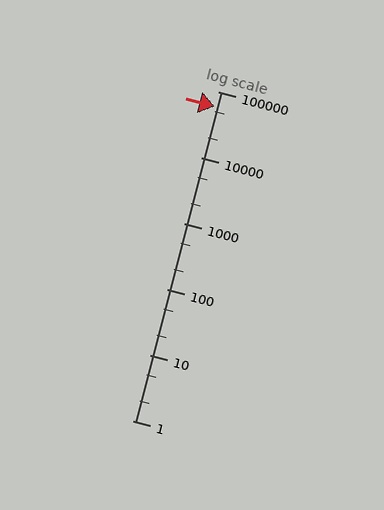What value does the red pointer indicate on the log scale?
The pointer indicates approximately 59000.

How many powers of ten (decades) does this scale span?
The scale spans 5 decades, from 1 to 100000.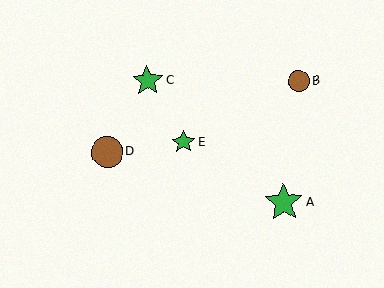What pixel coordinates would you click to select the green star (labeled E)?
Click at (183, 142) to select the green star E.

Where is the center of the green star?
The center of the green star is at (284, 202).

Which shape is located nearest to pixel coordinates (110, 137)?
The brown circle (labeled D) at (107, 152) is nearest to that location.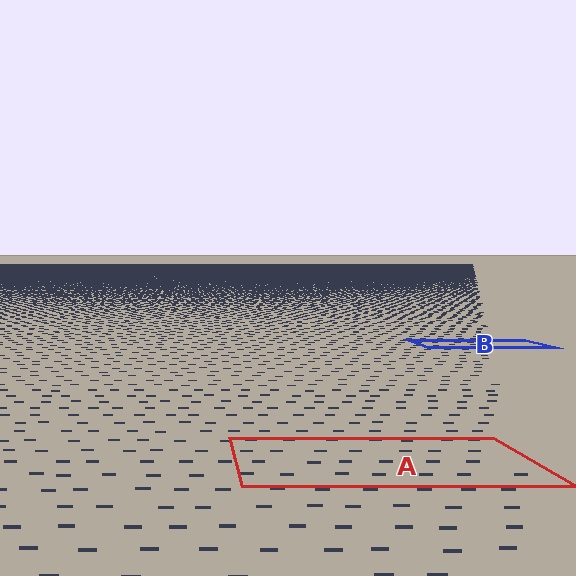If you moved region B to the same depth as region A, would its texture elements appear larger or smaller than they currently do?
They would appear larger. At a closer depth, the same texture elements are projected at a bigger on-screen size.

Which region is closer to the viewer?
Region A is closer. The texture elements there are larger and more spread out.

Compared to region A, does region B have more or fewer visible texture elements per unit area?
Region B has more texture elements per unit area — they are packed more densely because it is farther away.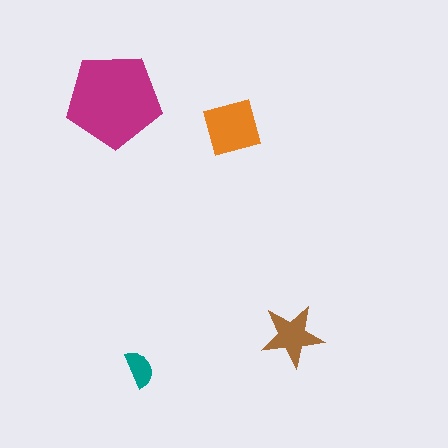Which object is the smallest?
The teal semicircle.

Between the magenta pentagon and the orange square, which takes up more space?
The magenta pentagon.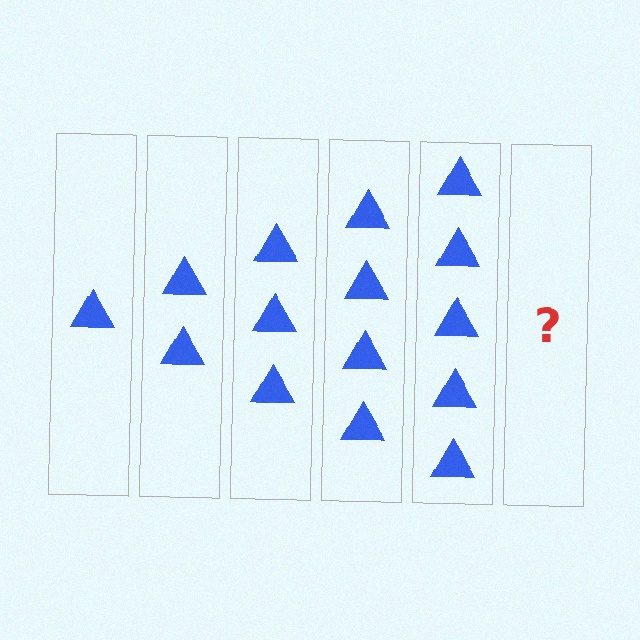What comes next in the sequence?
The next element should be 6 triangles.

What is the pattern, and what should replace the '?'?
The pattern is that each step adds one more triangle. The '?' should be 6 triangles.